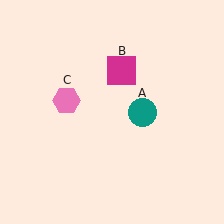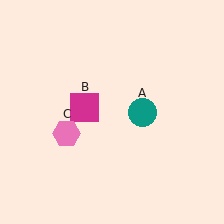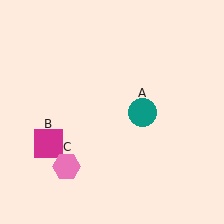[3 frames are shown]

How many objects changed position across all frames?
2 objects changed position: magenta square (object B), pink hexagon (object C).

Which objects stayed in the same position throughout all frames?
Teal circle (object A) remained stationary.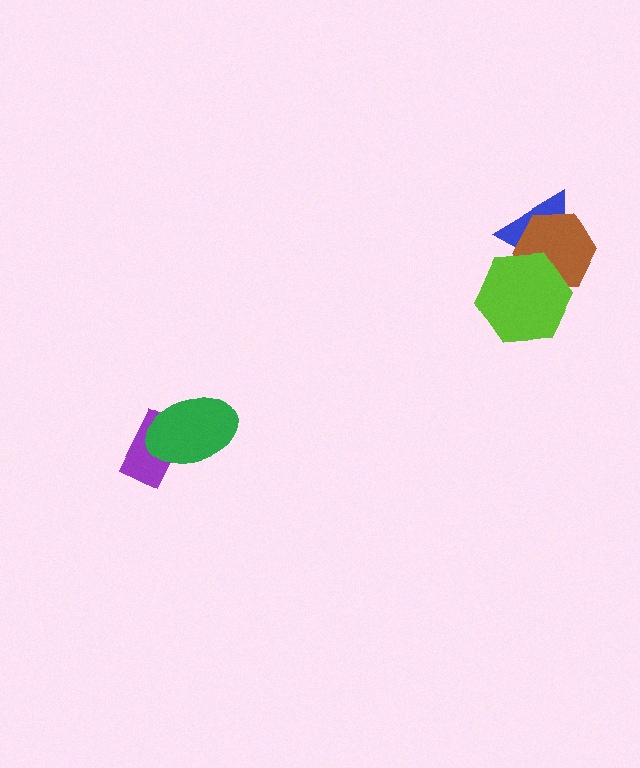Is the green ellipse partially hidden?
No, no other shape covers it.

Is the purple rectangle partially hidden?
Yes, it is partially covered by another shape.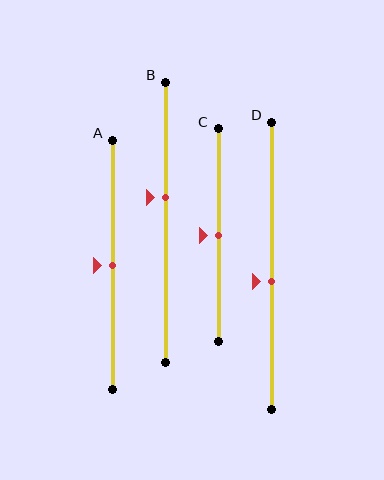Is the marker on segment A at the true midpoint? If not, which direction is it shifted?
Yes, the marker on segment A is at the true midpoint.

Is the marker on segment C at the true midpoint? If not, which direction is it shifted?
Yes, the marker on segment C is at the true midpoint.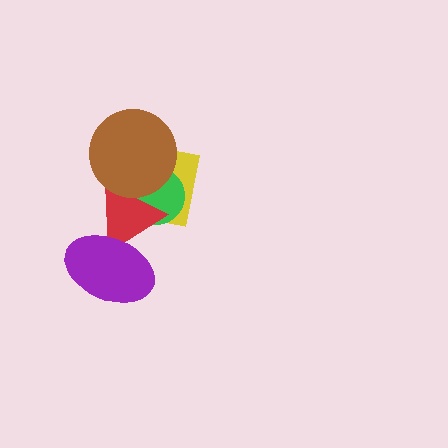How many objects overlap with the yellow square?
3 objects overlap with the yellow square.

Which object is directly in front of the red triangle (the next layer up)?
The brown circle is directly in front of the red triangle.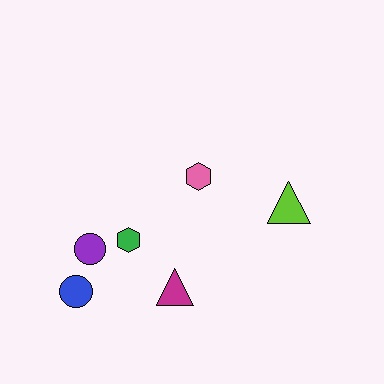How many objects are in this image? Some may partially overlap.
There are 6 objects.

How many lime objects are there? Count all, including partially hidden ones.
There is 1 lime object.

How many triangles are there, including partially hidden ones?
There are 2 triangles.